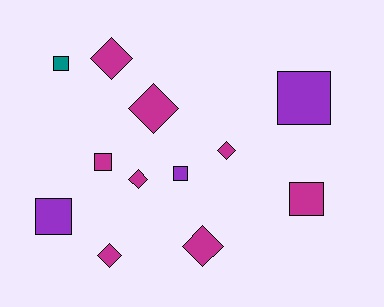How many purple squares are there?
There are 3 purple squares.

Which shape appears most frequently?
Square, with 6 objects.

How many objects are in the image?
There are 12 objects.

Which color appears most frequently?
Magenta, with 8 objects.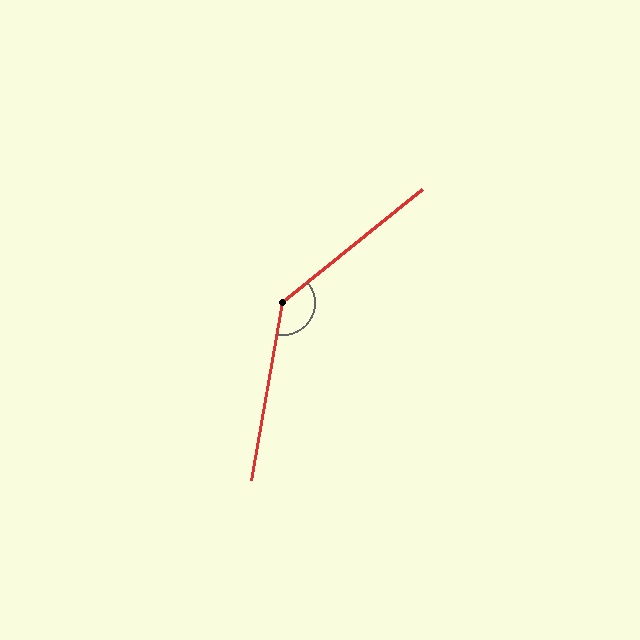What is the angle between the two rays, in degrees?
Approximately 139 degrees.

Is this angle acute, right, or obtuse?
It is obtuse.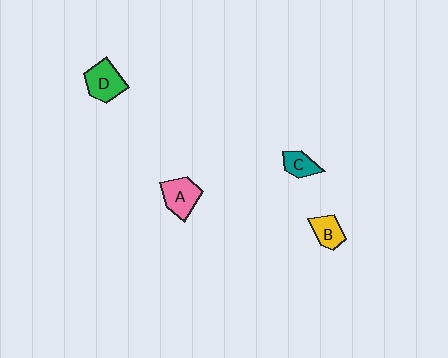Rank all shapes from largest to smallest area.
From largest to smallest: D (green), A (pink), B (yellow), C (teal).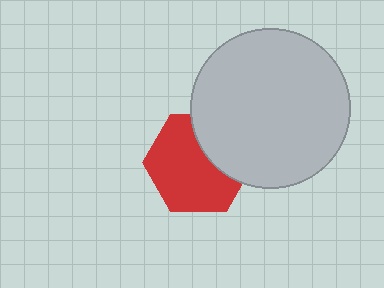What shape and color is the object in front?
The object in front is a light gray circle.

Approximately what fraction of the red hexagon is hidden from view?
Roughly 32% of the red hexagon is hidden behind the light gray circle.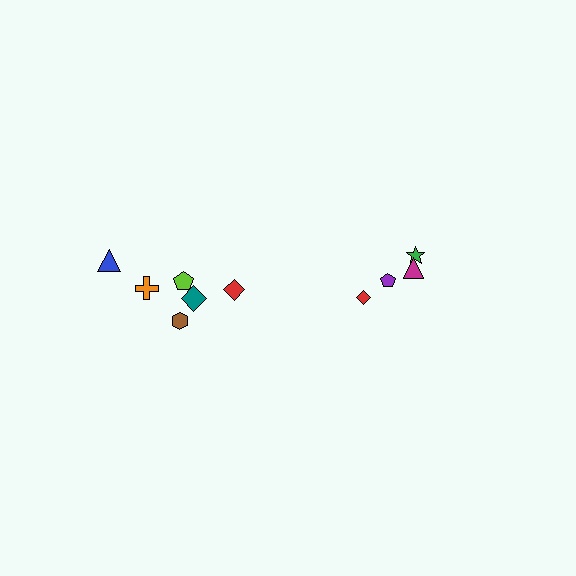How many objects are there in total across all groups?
There are 10 objects.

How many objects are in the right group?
There are 4 objects.